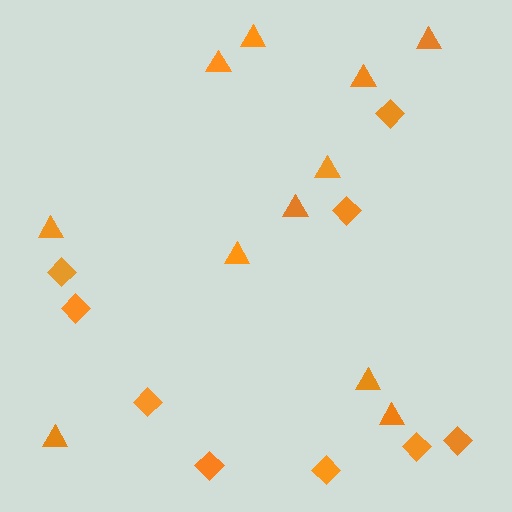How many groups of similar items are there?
There are 2 groups: one group of triangles (11) and one group of diamonds (9).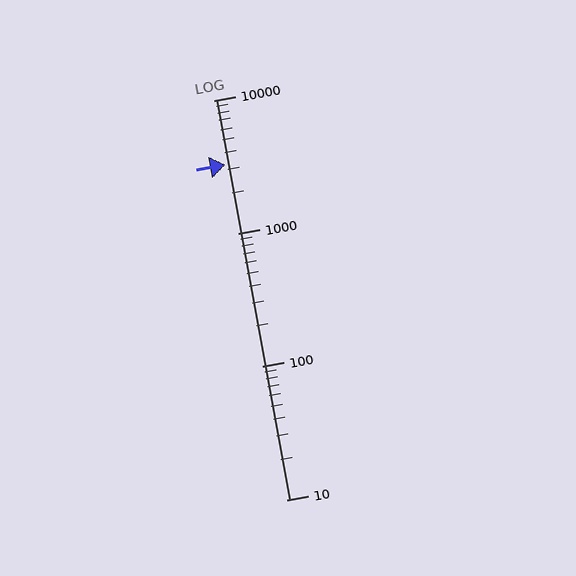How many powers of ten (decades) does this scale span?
The scale spans 3 decades, from 10 to 10000.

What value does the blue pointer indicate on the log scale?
The pointer indicates approximately 3300.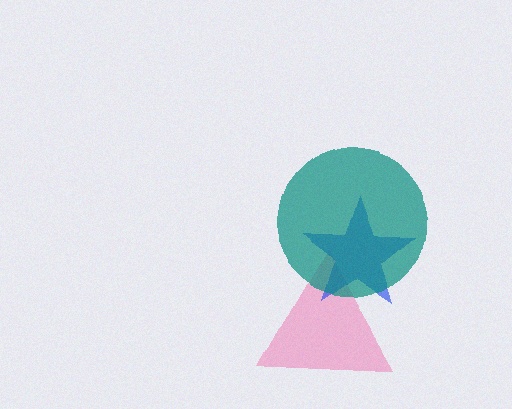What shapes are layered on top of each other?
The layered shapes are: a pink triangle, a blue star, a teal circle.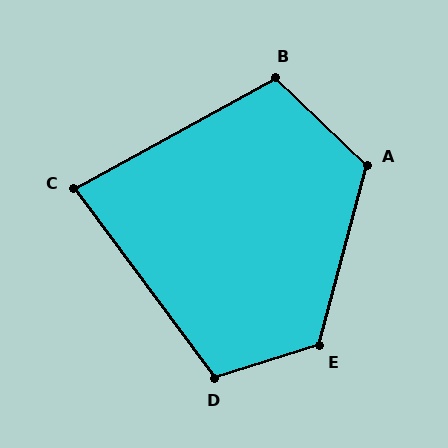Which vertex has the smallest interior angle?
C, at approximately 82 degrees.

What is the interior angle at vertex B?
Approximately 108 degrees (obtuse).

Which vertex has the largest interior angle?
E, at approximately 122 degrees.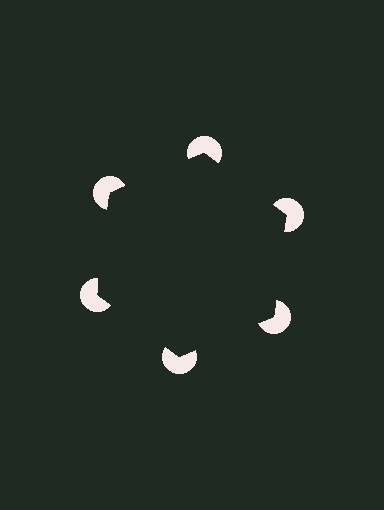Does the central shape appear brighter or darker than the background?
It typically appears slightly darker than the background, even though no actual brightness change is drawn.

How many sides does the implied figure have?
6 sides.